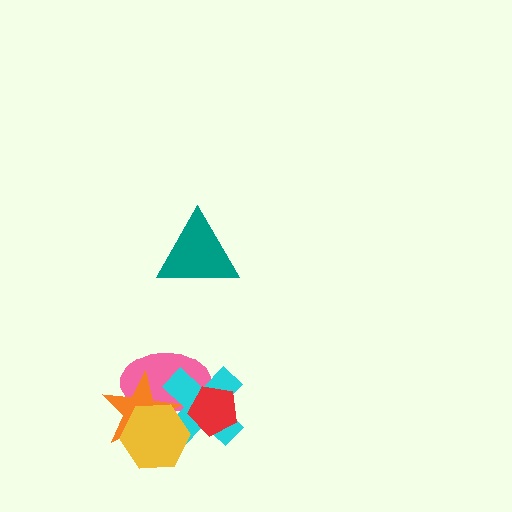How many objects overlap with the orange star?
3 objects overlap with the orange star.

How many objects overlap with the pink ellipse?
4 objects overlap with the pink ellipse.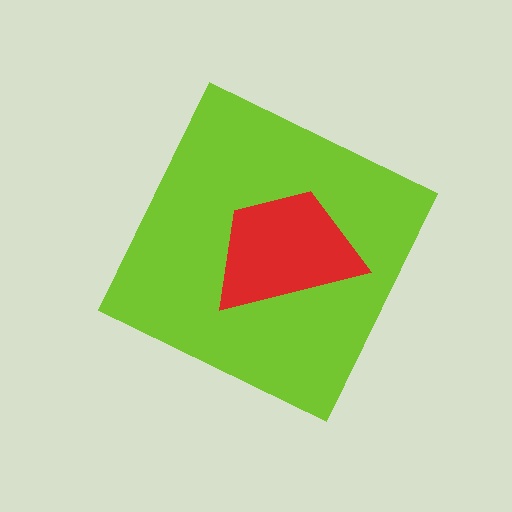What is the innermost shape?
The red trapezoid.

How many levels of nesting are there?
2.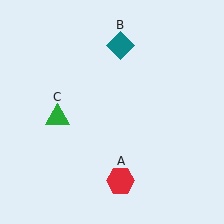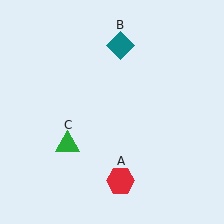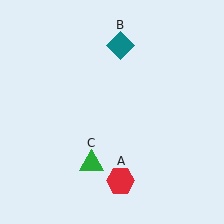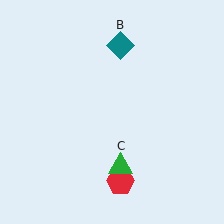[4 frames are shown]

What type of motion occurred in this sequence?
The green triangle (object C) rotated counterclockwise around the center of the scene.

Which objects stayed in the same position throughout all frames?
Red hexagon (object A) and teal diamond (object B) remained stationary.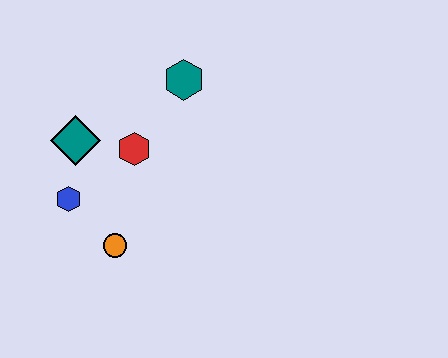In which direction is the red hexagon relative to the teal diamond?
The red hexagon is to the right of the teal diamond.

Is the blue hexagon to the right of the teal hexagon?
No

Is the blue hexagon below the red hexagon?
Yes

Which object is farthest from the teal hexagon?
The orange circle is farthest from the teal hexagon.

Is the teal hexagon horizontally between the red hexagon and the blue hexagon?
No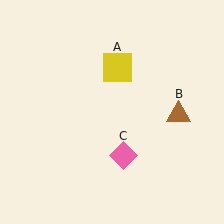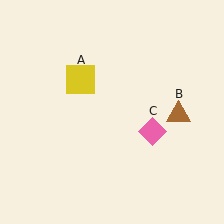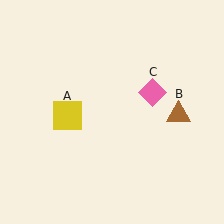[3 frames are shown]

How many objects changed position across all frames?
2 objects changed position: yellow square (object A), pink diamond (object C).